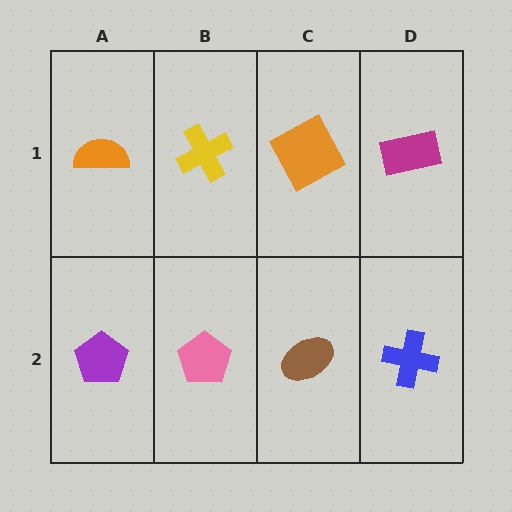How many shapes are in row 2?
4 shapes.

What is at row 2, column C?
A brown ellipse.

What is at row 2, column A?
A purple pentagon.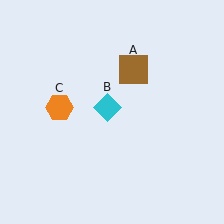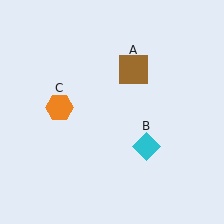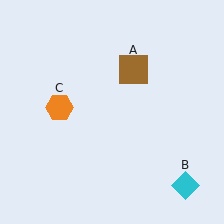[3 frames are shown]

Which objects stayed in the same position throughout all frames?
Brown square (object A) and orange hexagon (object C) remained stationary.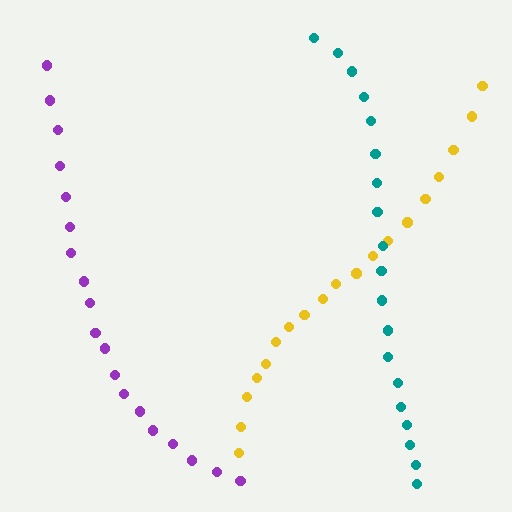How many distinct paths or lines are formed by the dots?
There are 3 distinct paths.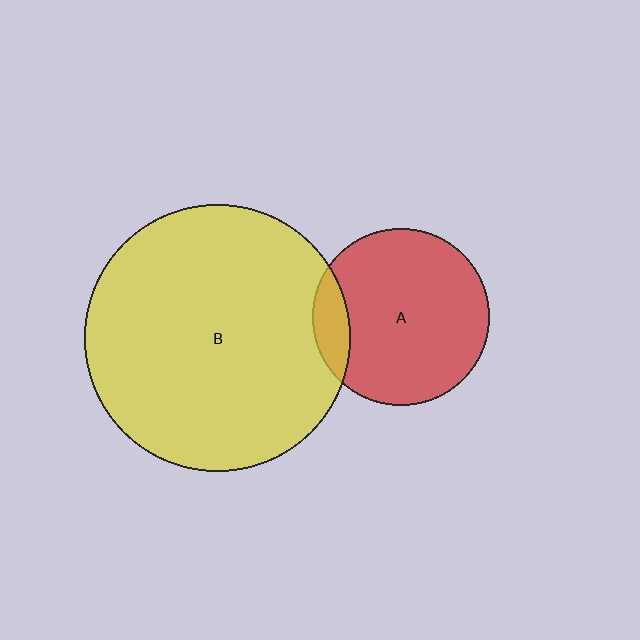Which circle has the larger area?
Circle B (yellow).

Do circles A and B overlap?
Yes.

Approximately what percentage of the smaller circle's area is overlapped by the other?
Approximately 10%.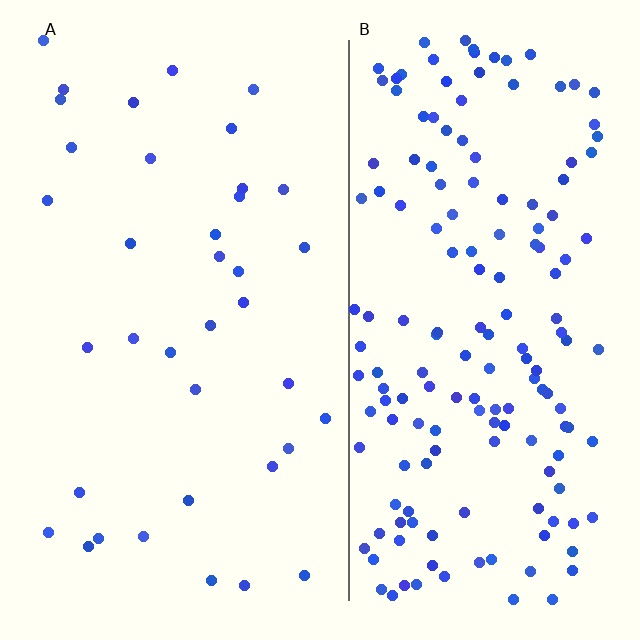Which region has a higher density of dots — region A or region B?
B (the right).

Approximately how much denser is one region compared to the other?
Approximately 4.5× — region B over region A.